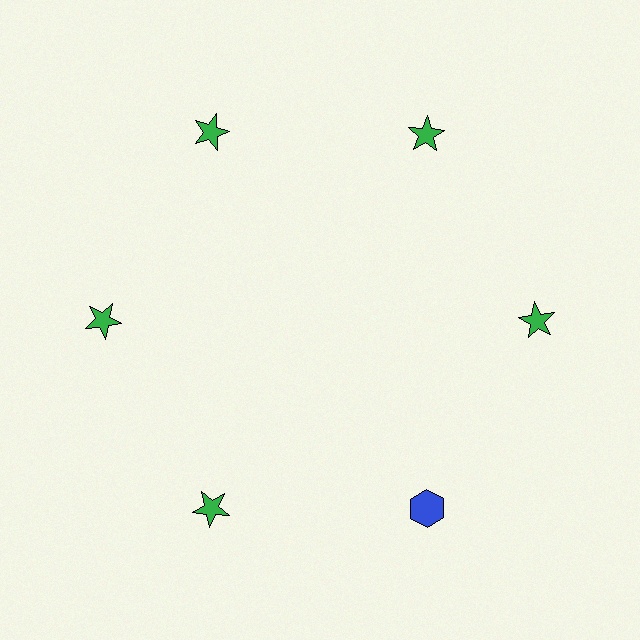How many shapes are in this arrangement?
There are 6 shapes arranged in a ring pattern.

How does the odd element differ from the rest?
It differs in both color (blue instead of green) and shape (hexagon instead of star).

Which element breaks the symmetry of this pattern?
The blue hexagon at roughly the 5 o'clock position breaks the symmetry. All other shapes are green stars.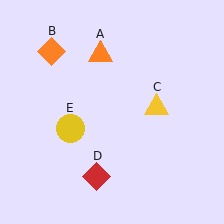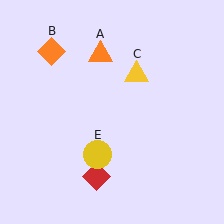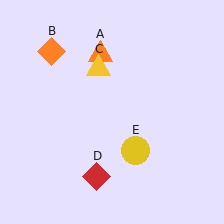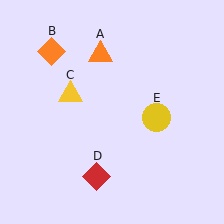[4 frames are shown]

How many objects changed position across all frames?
2 objects changed position: yellow triangle (object C), yellow circle (object E).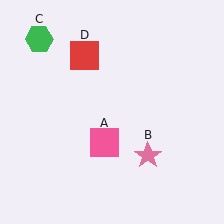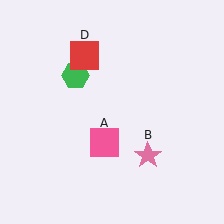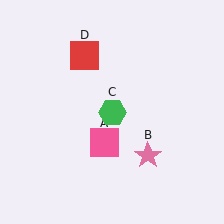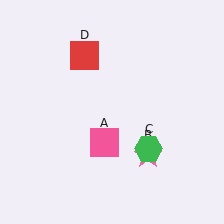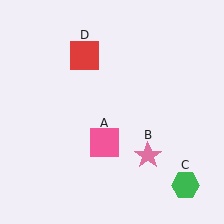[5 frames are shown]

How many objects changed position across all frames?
1 object changed position: green hexagon (object C).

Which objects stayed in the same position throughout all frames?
Pink square (object A) and pink star (object B) and red square (object D) remained stationary.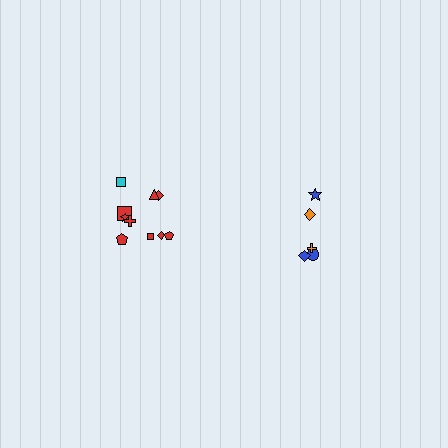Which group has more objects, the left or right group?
The left group.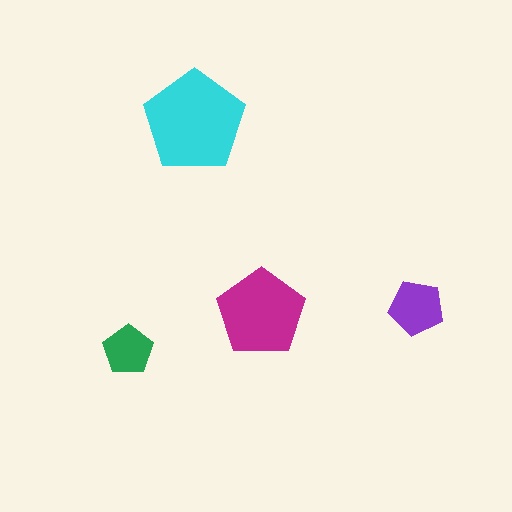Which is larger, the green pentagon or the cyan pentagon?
The cyan one.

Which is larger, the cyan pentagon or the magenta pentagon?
The cyan one.